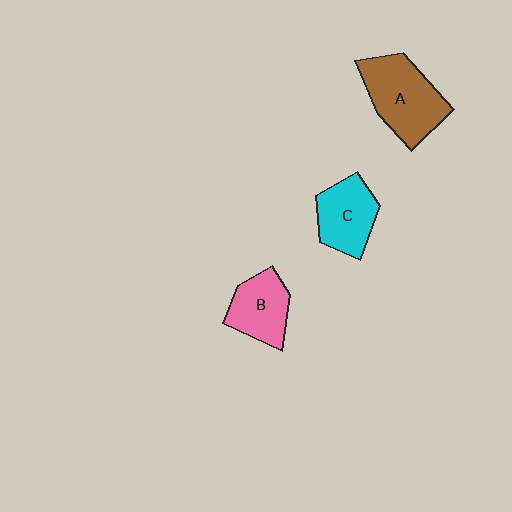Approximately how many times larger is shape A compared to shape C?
Approximately 1.4 times.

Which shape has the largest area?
Shape A (brown).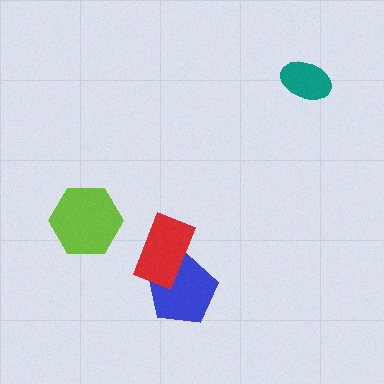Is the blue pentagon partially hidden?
Yes, it is partially covered by another shape.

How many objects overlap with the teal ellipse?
0 objects overlap with the teal ellipse.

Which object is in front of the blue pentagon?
The red rectangle is in front of the blue pentagon.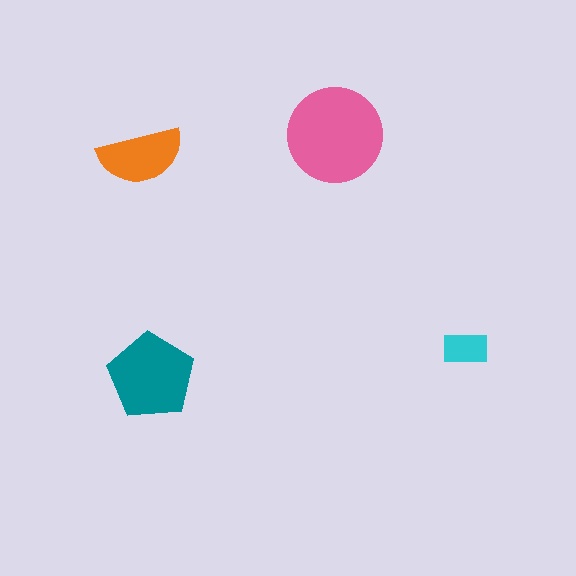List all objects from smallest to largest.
The cyan rectangle, the orange semicircle, the teal pentagon, the pink circle.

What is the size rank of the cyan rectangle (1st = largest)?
4th.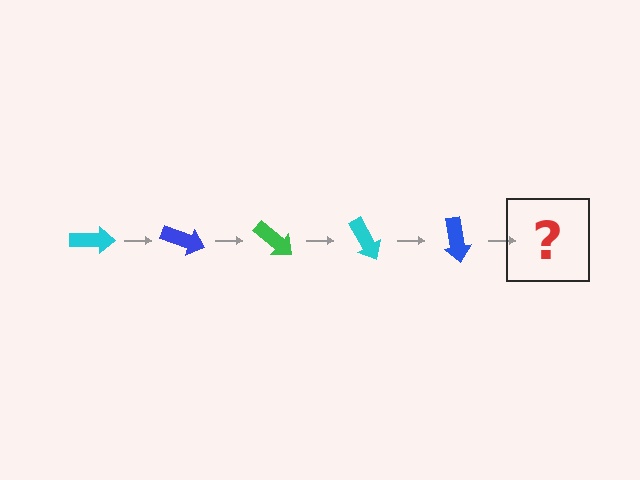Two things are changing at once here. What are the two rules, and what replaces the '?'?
The two rules are that it rotates 20 degrees each step and the color cycles through cyan, blue, and green. The '?' should be a green arrow, rotated 100 degrees from the start.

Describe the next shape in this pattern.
It should be a green arrow, rotated 100 degrees from the start.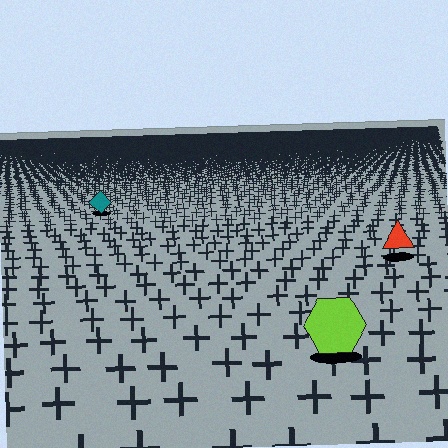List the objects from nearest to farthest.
From nearest to farthest: the lime hexagon, the red triangle, the teal diamond.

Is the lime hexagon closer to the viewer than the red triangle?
Yes. The lime hexagon is closer — you can tell from the texture gradient: the ground texture is coarser near it.